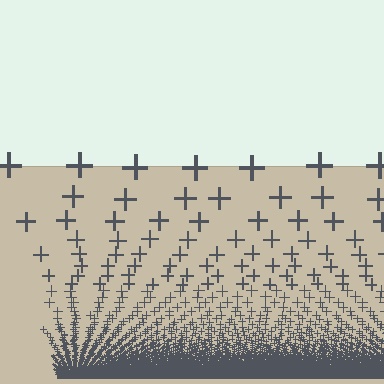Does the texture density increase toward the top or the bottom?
Density increases toward the bottom.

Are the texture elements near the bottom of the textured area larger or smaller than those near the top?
Smaller. The gradient is inverted — elements near the bottom are smaller and denser.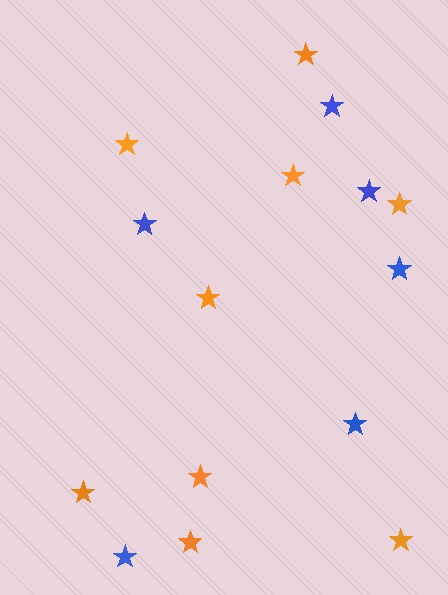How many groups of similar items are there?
There are 2 groups: one group of orange stars (9) and one group of blue stars (6).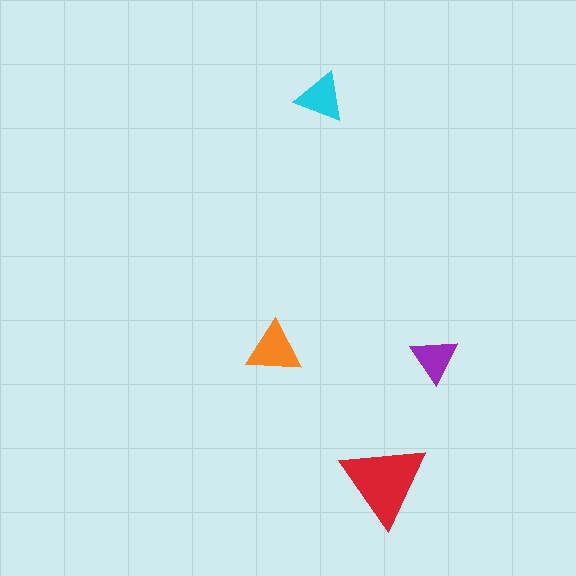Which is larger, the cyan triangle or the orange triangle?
The orange one.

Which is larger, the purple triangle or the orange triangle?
The orange one.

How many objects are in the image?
There are 4 objects in the image.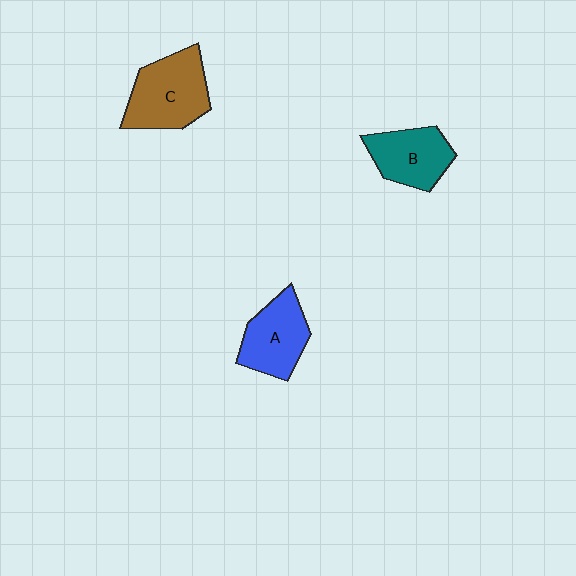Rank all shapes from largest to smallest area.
From largest to smallest: C (brown), A (blue), B (teal).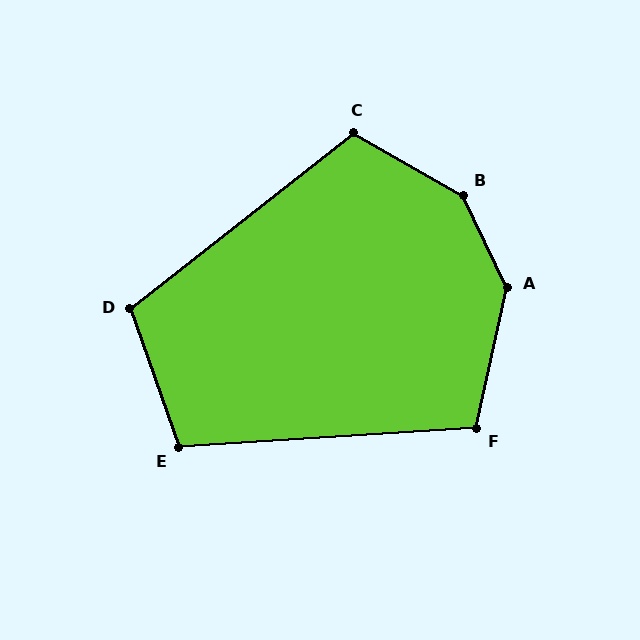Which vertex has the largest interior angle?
B, at approximately 145 degrees.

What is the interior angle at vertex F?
Approximately 106 degrees (obtuse).